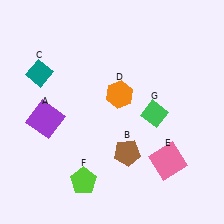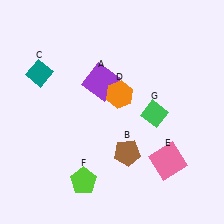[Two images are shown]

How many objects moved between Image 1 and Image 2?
1 object moved between the two images.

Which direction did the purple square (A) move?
The purple square (A) moved right.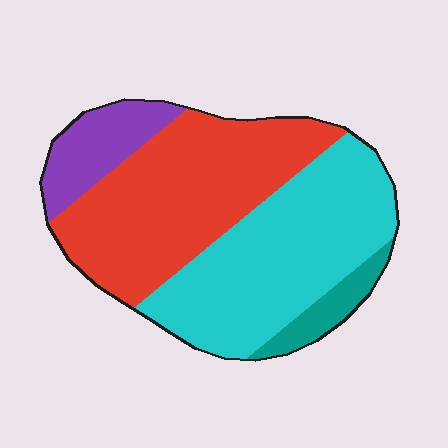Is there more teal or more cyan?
Cyan.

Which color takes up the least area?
Teal, at roughly 5%.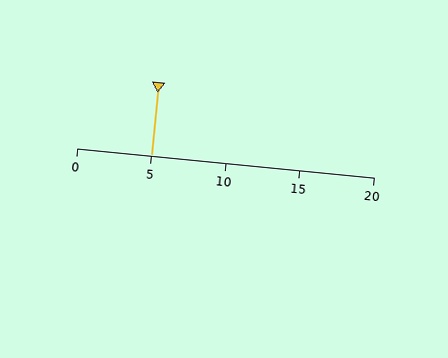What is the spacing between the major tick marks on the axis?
The major ticks are spaced 5 apart.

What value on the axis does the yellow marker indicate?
The marker indicates approximately 5.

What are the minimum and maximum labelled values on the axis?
The axis runs from 0 to 20.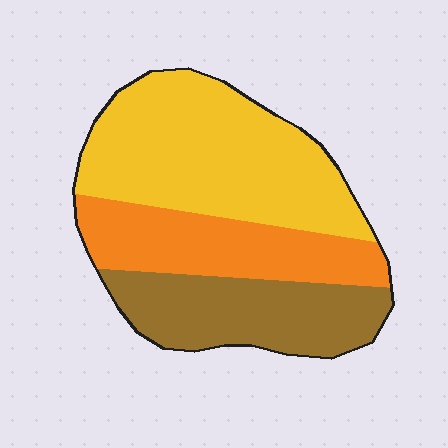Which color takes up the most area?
Yellow, at roughly 45%.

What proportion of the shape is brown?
Brown covers roughly 30% of the shape.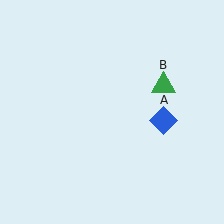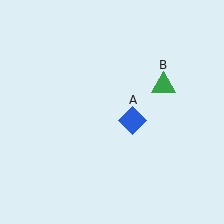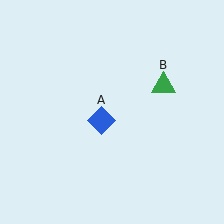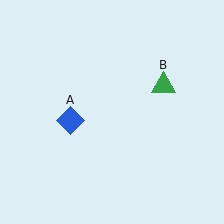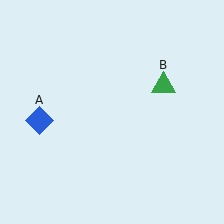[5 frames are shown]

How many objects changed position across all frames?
1 object changed position: blue diamond (object A).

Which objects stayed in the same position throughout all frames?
Green triangle (object B) remained stationary.